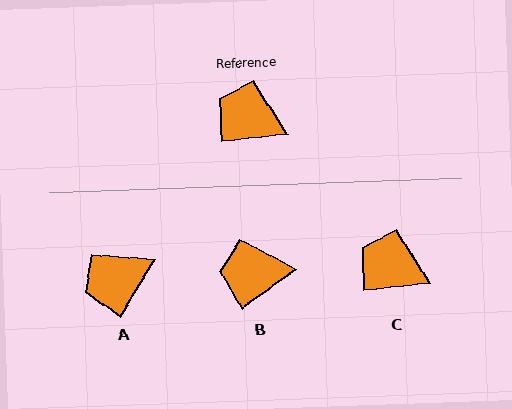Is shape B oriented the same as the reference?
No, it is off by about 30 degrees.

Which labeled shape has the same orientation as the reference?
C.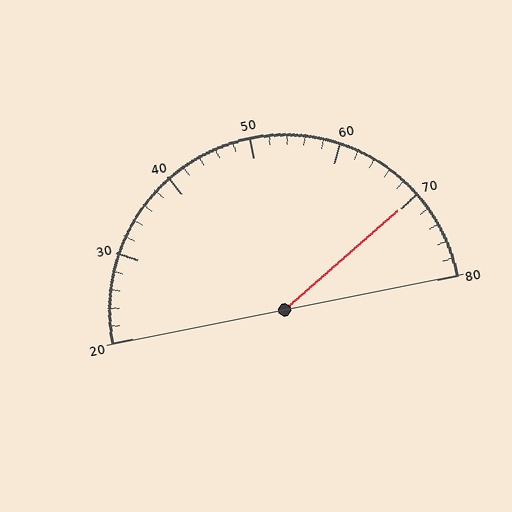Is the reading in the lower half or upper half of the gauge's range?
The reading is in the upper half of the range (20 to 80).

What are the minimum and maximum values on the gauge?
The gauge ranges from 20 to 80.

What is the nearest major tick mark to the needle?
The nearest major tick mark is 70.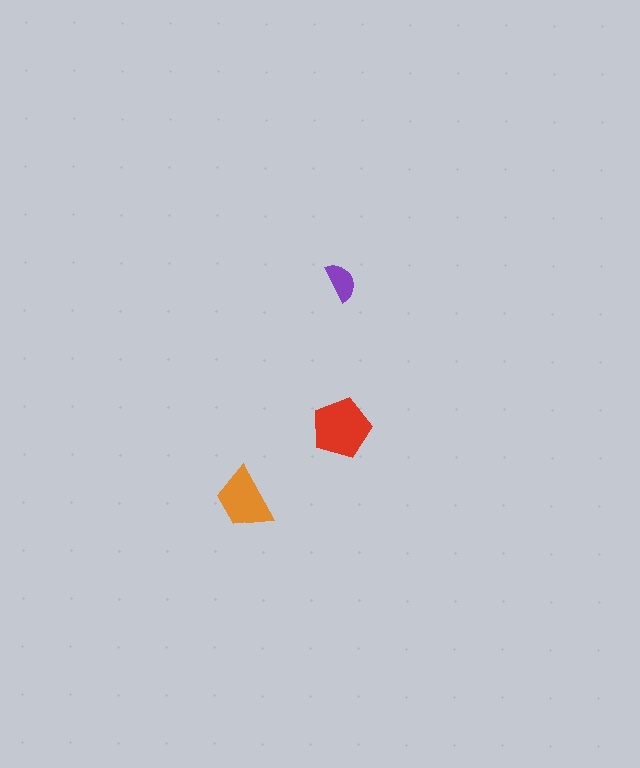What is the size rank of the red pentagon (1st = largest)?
1st.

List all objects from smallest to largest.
The purple semicircle, the orange trapezoid, the red pentagon.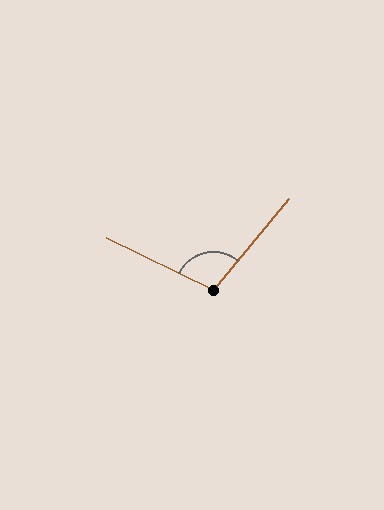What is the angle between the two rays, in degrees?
Approximately 104 degrees.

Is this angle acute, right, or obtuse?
It is obtuse.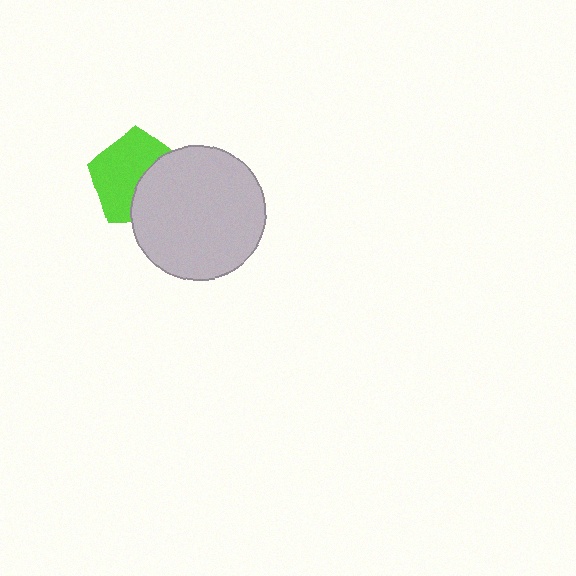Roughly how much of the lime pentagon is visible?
About half of it is visible (roughly 59%).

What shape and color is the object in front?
The object in front is a light gray circle.